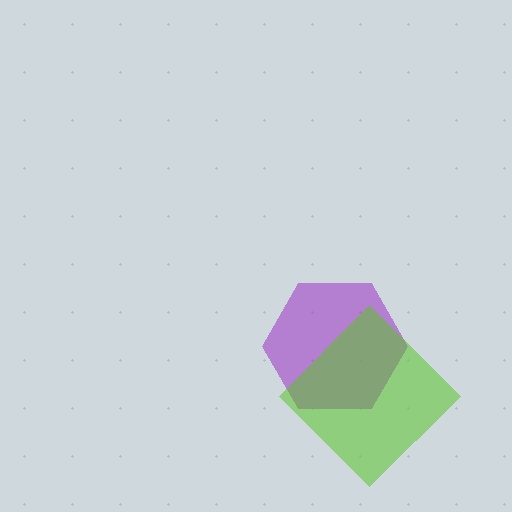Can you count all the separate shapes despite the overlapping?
Yes, there are 2 separate shapes.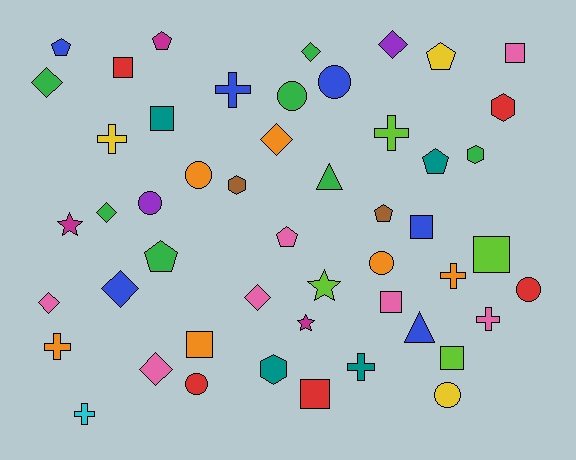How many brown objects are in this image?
There are 2 brown objects.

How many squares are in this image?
There are 9 squares.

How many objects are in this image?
There are 50 objects.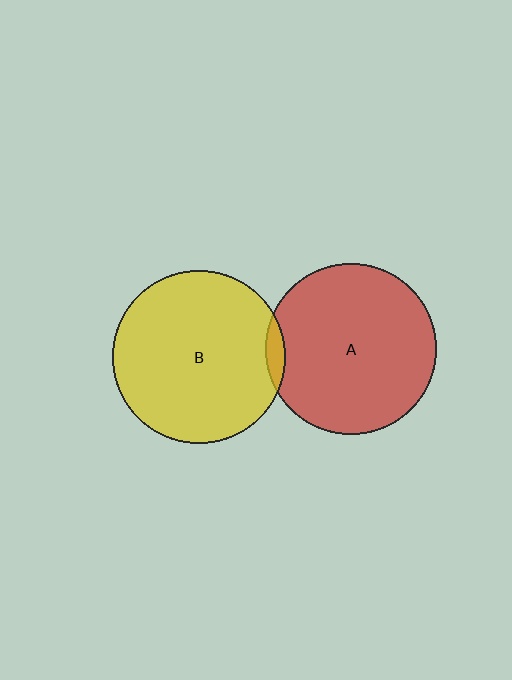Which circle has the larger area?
Circle B (yellow).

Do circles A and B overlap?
Yes.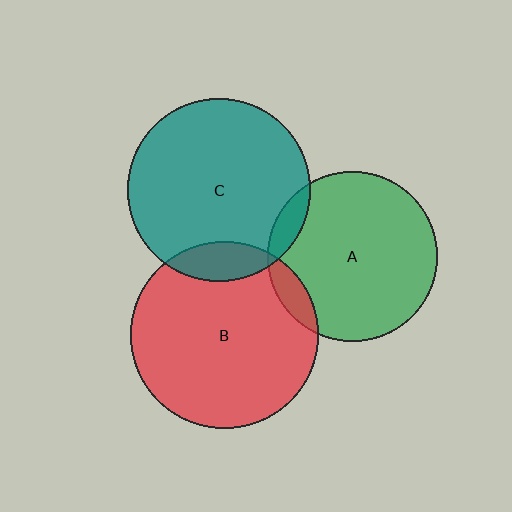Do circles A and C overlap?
Yes.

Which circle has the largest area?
Circle B (red).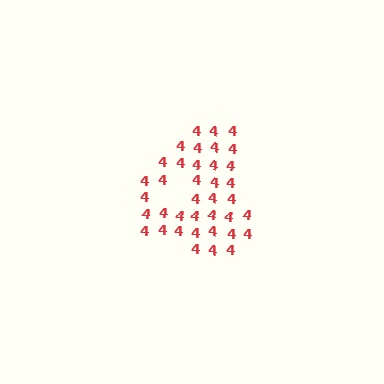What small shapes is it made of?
It is made of small digit 4's.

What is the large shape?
The large shape is the digit 4.